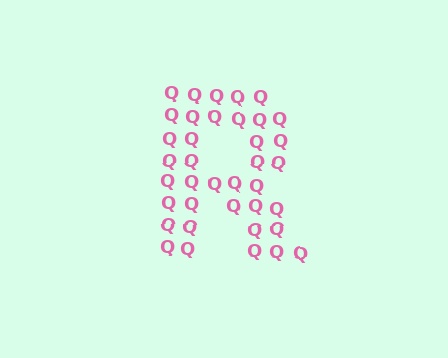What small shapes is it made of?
It is made of small letter Q's.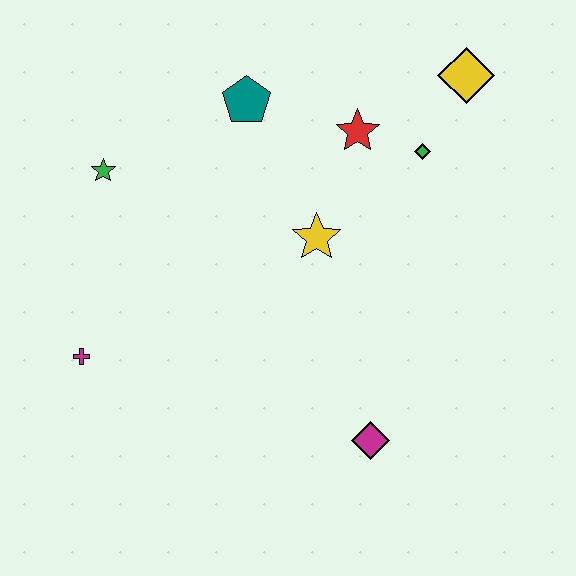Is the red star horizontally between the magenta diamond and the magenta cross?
Yes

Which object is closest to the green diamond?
The red star is closest to the green diamond.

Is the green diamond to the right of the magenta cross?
Yes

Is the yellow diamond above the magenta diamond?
Yes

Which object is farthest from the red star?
The magenta cross is farthest from the red star.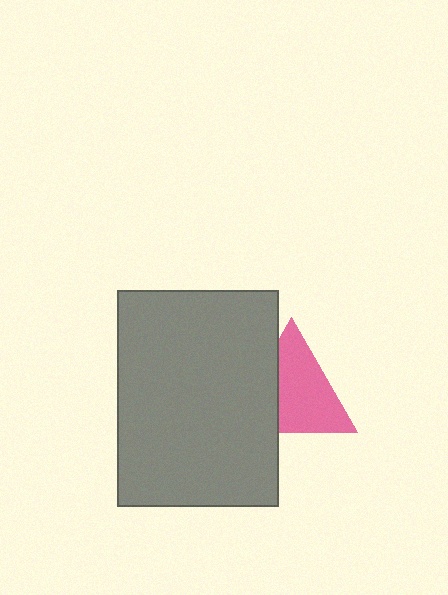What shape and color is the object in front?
The object in front is a gray rectangle.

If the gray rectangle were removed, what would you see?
You would see the complete pink triangle.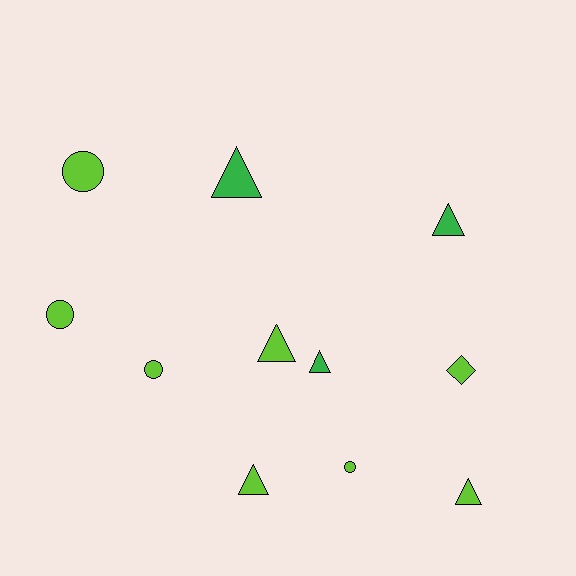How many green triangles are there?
There are 3 green triangles.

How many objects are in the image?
There are 11 objects.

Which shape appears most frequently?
Triangle, with 6 objects.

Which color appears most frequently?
Lime, with 8 objects.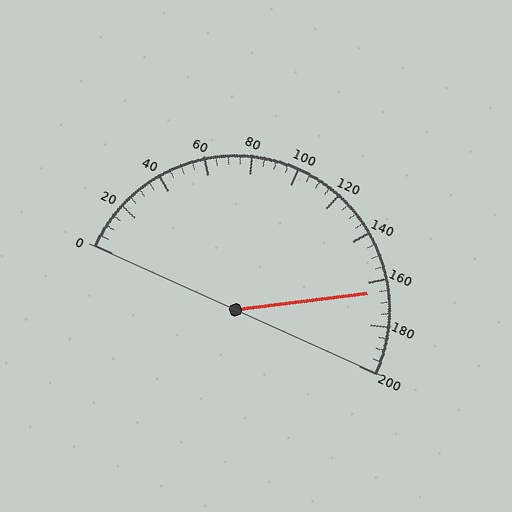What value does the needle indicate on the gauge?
The needle indicates approximately 165.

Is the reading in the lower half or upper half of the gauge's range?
The reading is in the upper half of the range (0 to 200).